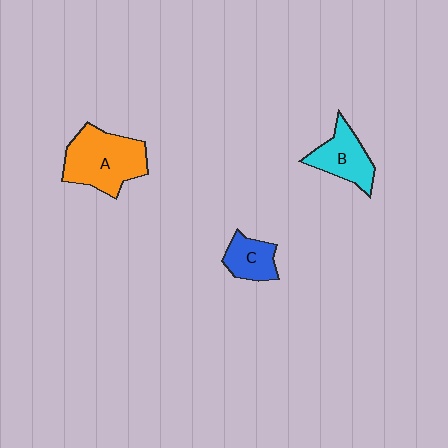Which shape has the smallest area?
Shape C (blue).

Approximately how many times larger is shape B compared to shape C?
Approximately 1.3 times.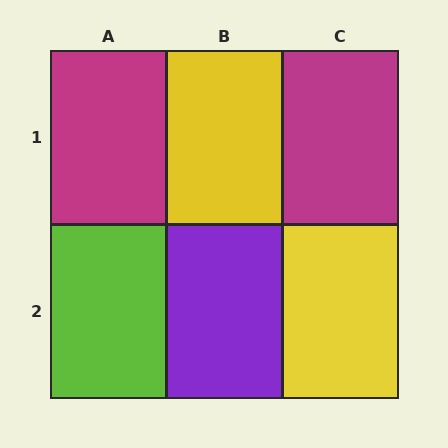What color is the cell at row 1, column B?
Yellow.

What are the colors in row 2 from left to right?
Lime, purple, yellow.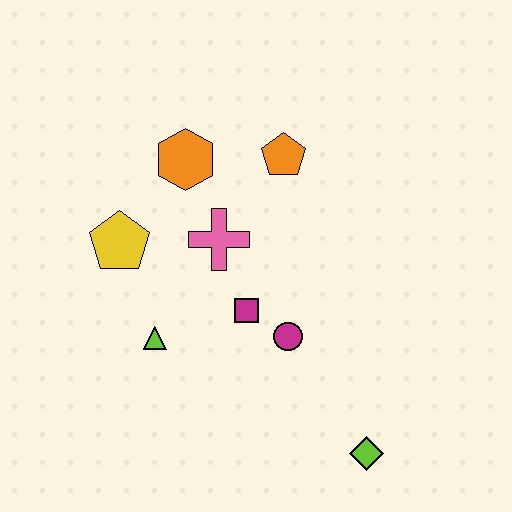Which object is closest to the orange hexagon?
The pink cross is closest to the orange hexagon.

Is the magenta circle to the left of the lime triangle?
No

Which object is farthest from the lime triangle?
The lime diamond is farthest from the lime triangle.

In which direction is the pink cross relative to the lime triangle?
The pink cross is above the lime triangle.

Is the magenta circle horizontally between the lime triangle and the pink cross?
No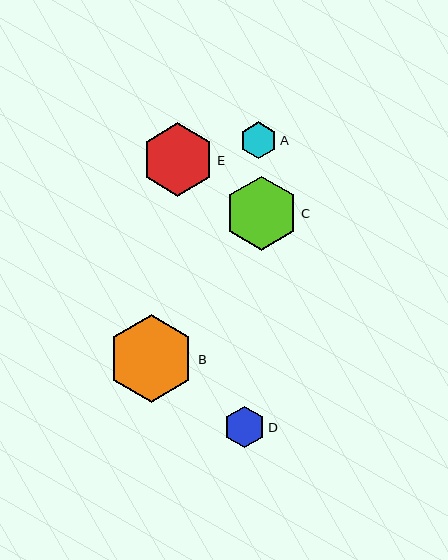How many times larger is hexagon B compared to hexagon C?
Hexagon B is approximately 1.2 times the size of hexagon C.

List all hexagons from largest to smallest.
From largest to smallest: B, C, E, D, A.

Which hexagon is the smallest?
Hexagon A is the smallest with a size of approximately 37 pixels.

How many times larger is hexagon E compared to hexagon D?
Hexagon E is approximately 1.8 times the size of hexagon D.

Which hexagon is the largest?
Hexagon B is the largest with a size of approximately 87 pixels.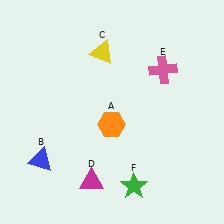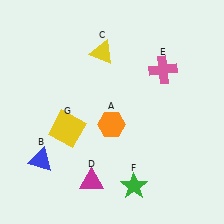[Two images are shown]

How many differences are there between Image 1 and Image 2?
There is 1 difference between the two images.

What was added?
A yellow square (G) was added in Image 2.